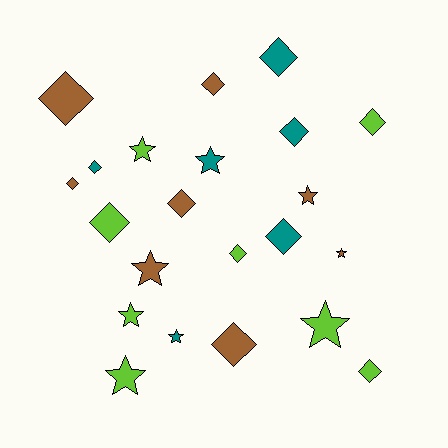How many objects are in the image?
There are 22 objects.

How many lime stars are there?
There are 4 lime stars.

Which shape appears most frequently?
Diamond, with 13 objects.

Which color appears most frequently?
Brown, with 8 objects.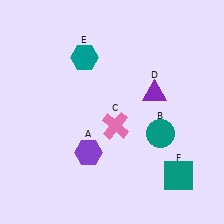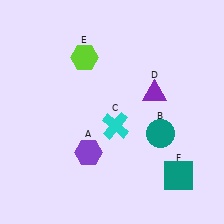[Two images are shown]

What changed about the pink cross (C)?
In Image 1, C is pink. In Image 2, it changed to cyan.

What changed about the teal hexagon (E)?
In Image 1, E is teal. In Image 2, it changed to lime.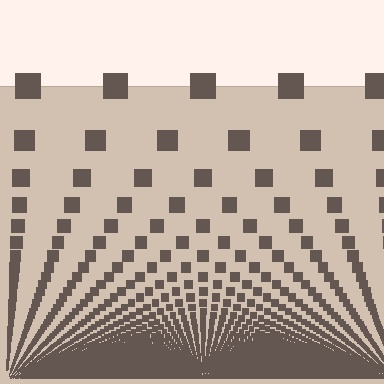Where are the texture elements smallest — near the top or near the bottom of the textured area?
Near the bottom.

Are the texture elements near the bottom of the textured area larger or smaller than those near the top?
Smaller. The gradient is inverted — elements near the bottom are smaller and denser.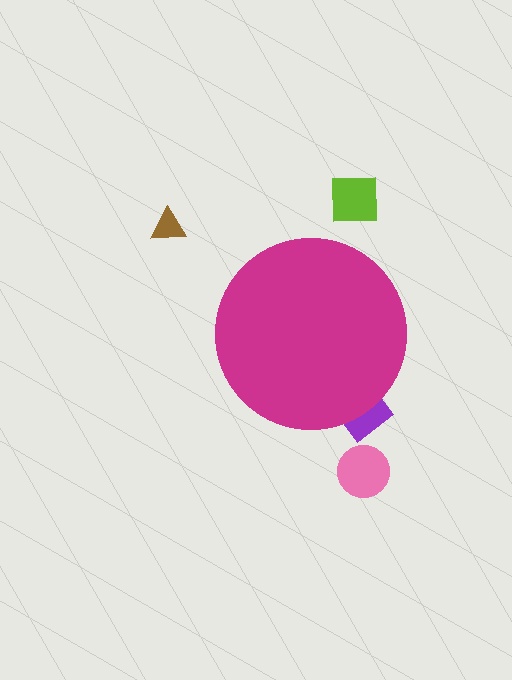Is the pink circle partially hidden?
No, the pink circle is fully visible.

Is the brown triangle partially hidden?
No, the brown triangle is fully visible.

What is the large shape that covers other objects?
A magenta circle.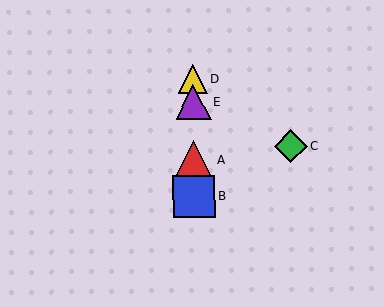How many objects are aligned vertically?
4 objects (A, B, D, E) are aligned vertically.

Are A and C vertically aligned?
No, A is at x≈194 and C is at x≈290.